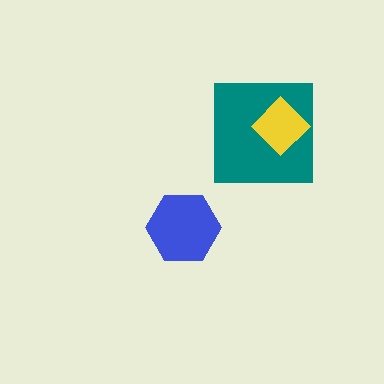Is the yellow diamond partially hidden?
No, no other shape covers it.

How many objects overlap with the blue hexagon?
0 objects overlap with the blue hexagon.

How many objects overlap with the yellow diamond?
1 object overlaps with the yellow diamond.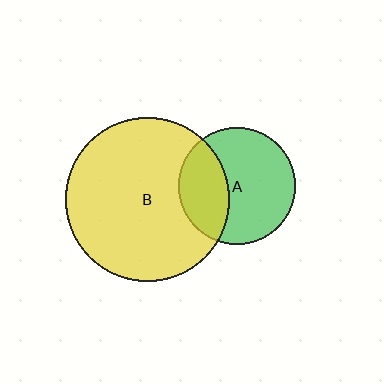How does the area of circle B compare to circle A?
Approximately 2.0 times.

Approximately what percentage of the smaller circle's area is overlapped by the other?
Approximately 35%.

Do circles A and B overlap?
Yes.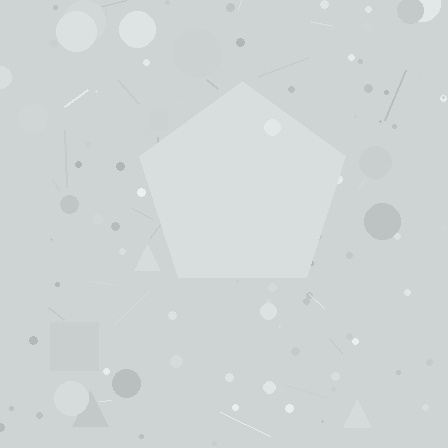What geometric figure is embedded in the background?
A pentagon is embedded in the background.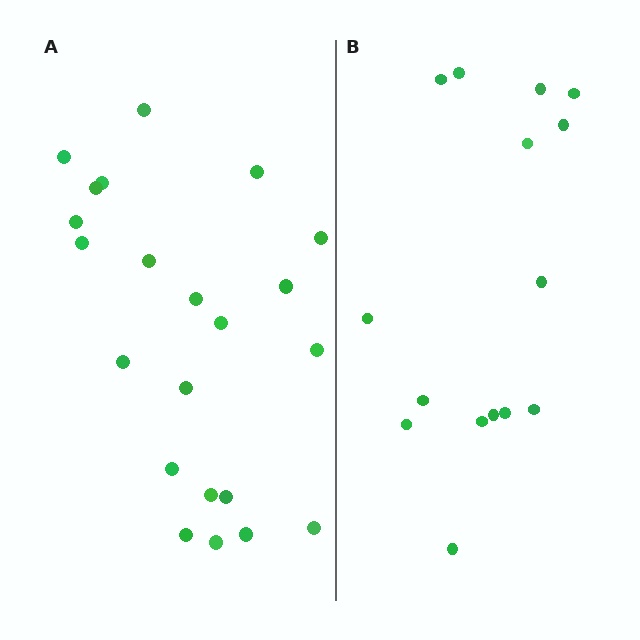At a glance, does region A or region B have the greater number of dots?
Region A (the left region) has more dots.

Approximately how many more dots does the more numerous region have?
Region A has roughly 8 or so more dots than region B.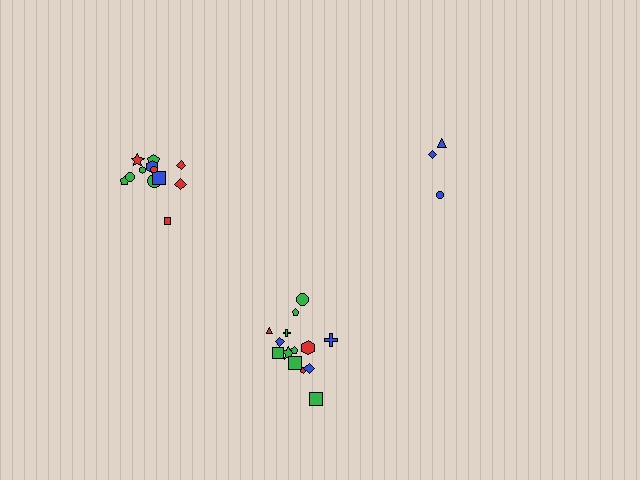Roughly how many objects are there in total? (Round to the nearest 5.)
Roughly 30 objects in total.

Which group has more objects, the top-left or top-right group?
The top-left group.